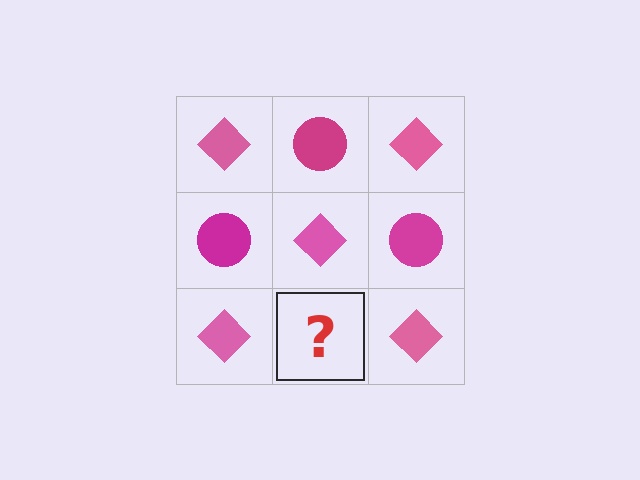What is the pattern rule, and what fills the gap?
The rule is that it alternates pink diamond and magenta circle in a checkerboard pattern. The gap should be filled with a magenta circle.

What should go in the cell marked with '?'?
The missing cell should contain a magenta circle.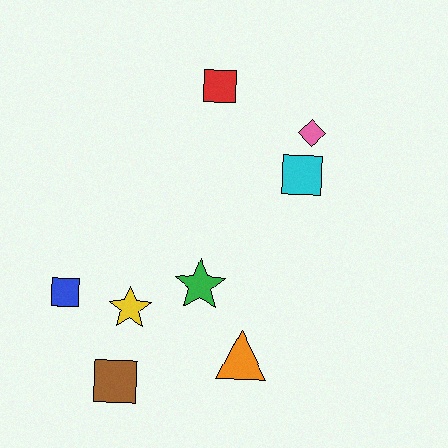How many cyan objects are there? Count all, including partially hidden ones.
There is 1 cyan object.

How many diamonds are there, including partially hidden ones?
There is 1 diamond.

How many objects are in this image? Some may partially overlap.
There are 8 objects.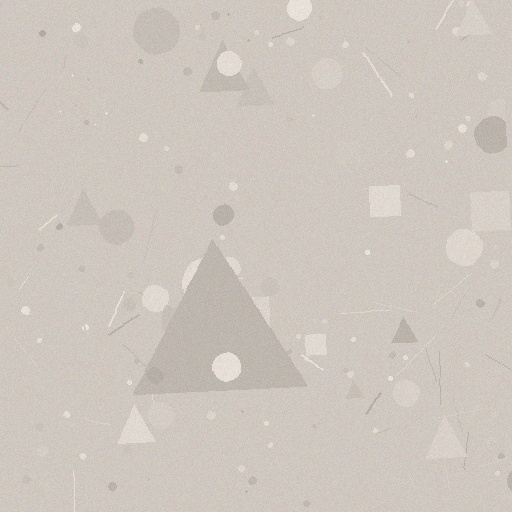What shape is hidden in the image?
A triangle is hidden in the image.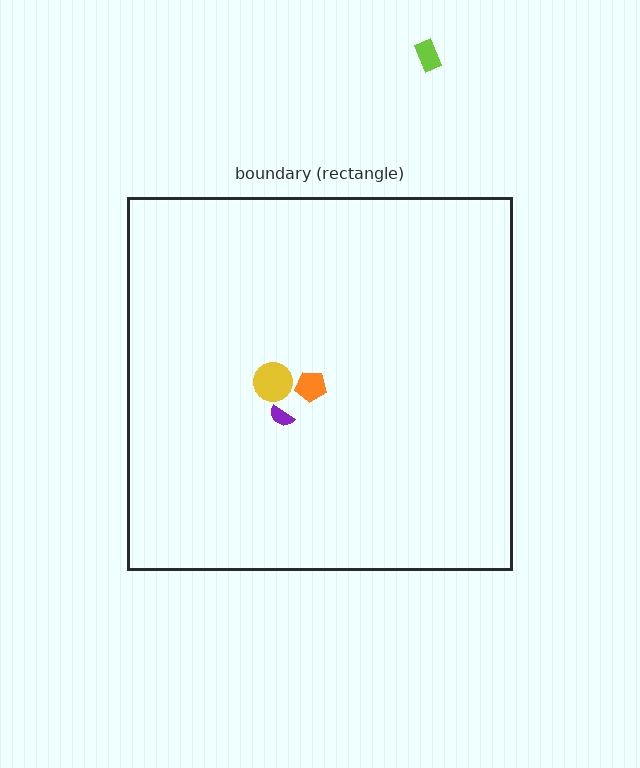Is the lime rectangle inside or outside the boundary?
Outside.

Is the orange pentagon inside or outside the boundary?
Inside.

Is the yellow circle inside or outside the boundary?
Inside.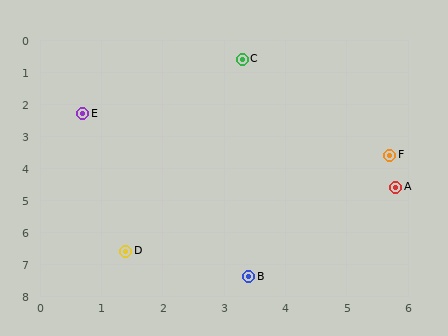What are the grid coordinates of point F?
Point F is at approximately (5.7, 3.6).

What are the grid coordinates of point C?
Point C is at approximately (3.3, 0.6).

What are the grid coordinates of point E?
Point E is at approximately (0.7, 2.3).